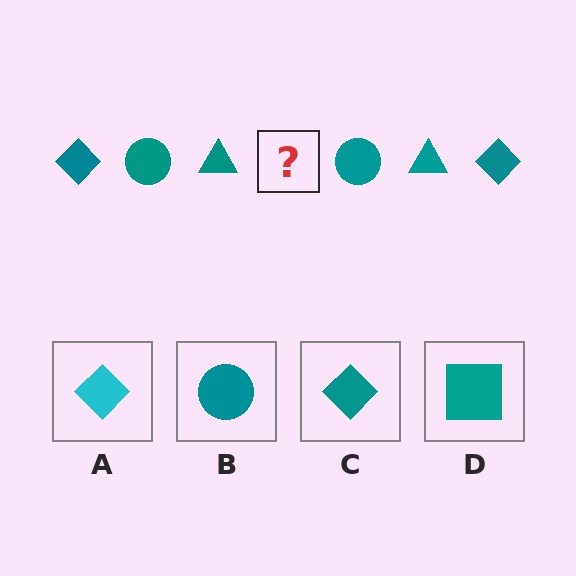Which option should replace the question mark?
Option C.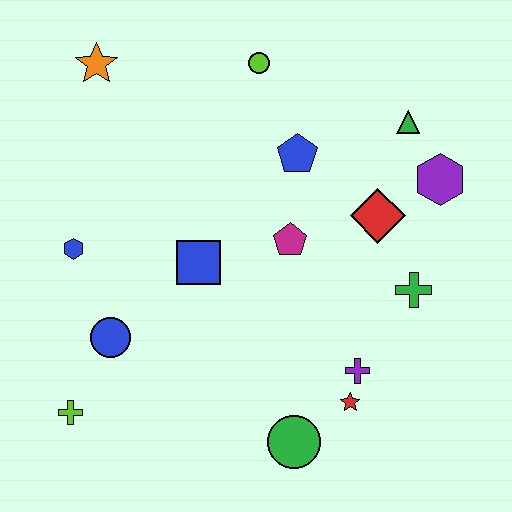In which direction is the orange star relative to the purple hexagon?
The orange star is to the left of the purple hexagon.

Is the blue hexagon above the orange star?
No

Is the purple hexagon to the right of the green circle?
Yes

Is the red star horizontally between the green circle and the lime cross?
No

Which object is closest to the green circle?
The red star is closest to the green circle.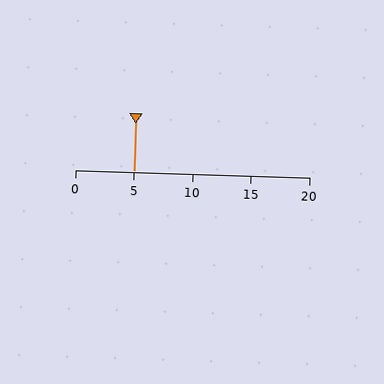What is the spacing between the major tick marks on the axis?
The major ticks are spaced 5 apart.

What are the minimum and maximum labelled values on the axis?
The axis runs from 0 to 20.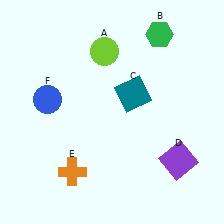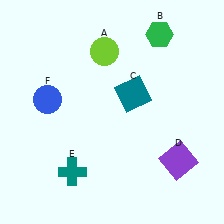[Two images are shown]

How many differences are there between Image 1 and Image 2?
There is 1 difference between the two images.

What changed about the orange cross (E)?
In Image 1, E is orange. In Image 2, it changed to teal.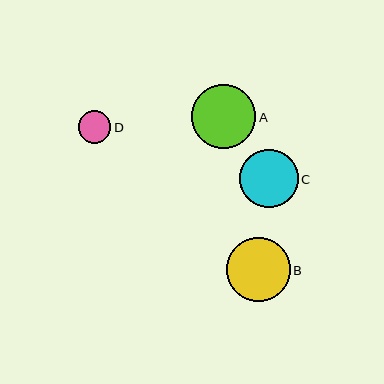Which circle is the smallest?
Circle D is the smallest with a size of approximately 33 pixels.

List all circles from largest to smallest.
From largest to smallest: B, A, C, D.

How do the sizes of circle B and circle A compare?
Circle B and circle A are approximately the same size.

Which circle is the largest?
Circle B is the largest with a size of approximately 64 pixels.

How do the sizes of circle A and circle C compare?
Circle A and circle C are approximately the same size.